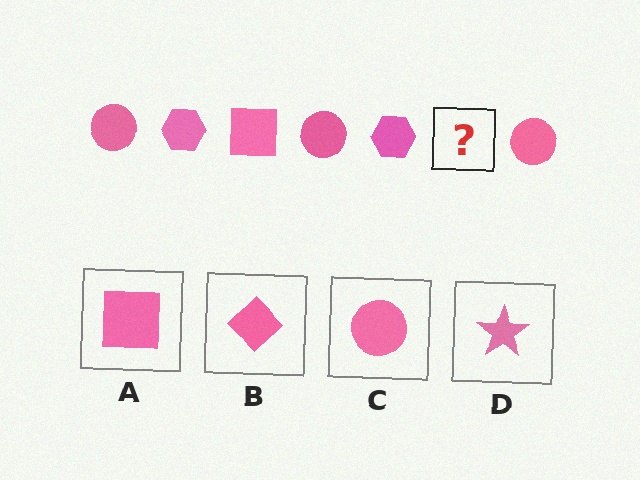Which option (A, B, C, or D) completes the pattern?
A.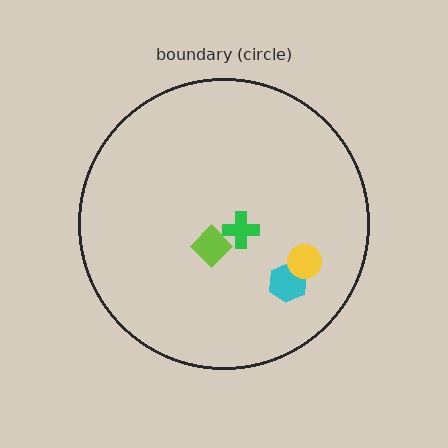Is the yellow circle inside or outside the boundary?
Inside.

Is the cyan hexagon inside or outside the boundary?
Inside.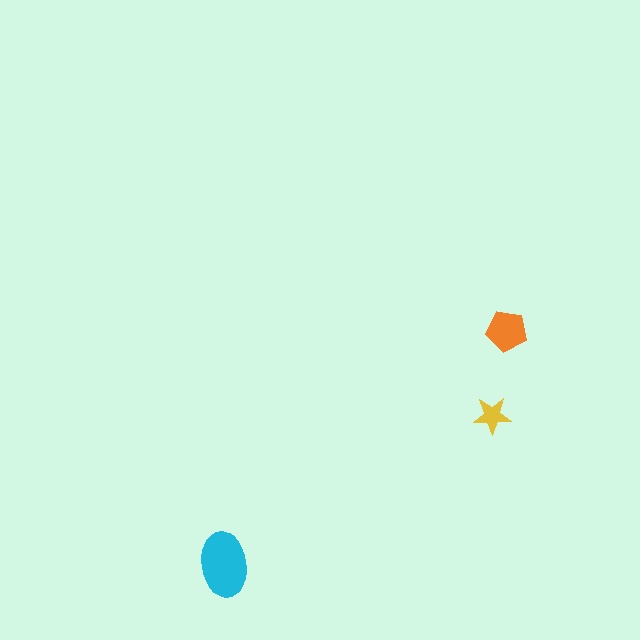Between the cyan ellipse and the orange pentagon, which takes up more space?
The cyan ellipse.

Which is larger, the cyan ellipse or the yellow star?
The cyan ellipse.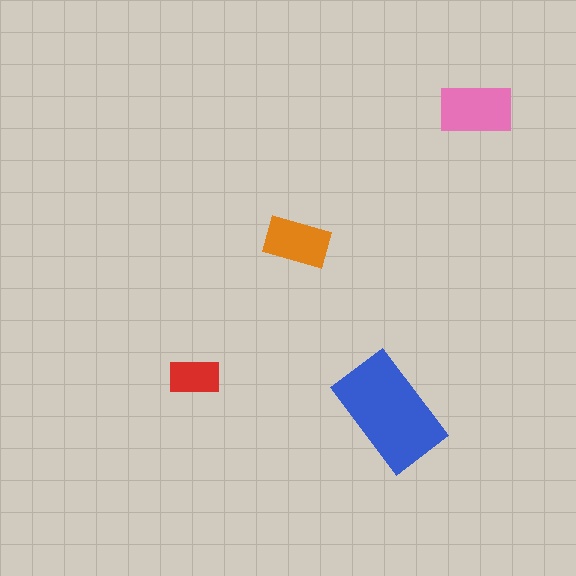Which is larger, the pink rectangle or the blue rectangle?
The blue one.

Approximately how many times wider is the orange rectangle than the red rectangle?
About 1.5 times wider.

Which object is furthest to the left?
The red rectangle is leftmost.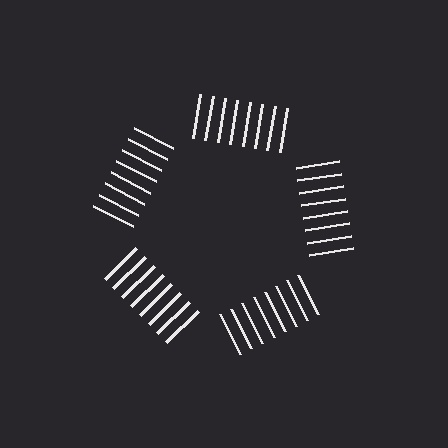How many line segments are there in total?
40 — 8 along each of the 5 edges.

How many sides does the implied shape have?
5 sides — the line-ends trace a pentagon.